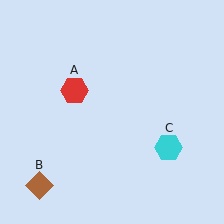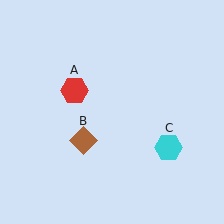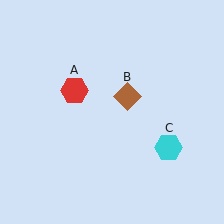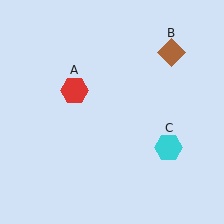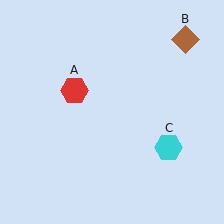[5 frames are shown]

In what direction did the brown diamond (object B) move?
The brown diamond (object B) moved up and to the right.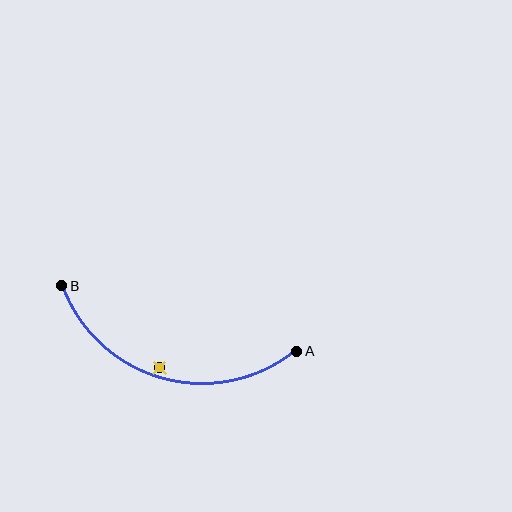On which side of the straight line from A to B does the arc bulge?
The arc bulges below the straight line connecting A and B.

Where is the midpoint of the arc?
The arc midpoint is the point on the curve farthest from the straight line joining A and B. It sits below that line.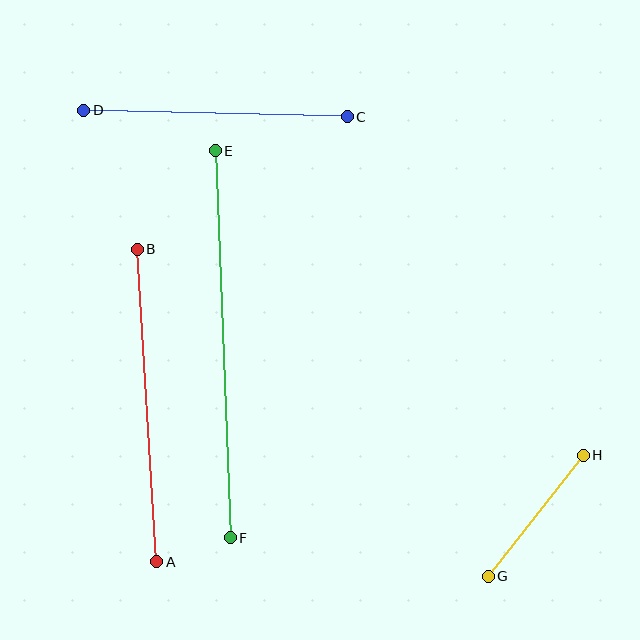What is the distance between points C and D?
The distance is approximately 263 pixels.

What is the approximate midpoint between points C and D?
The midpoint is at approximately (215, 113) pixels.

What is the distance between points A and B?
The distance is approximately 313 pixels.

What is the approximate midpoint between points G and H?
The midpoint is at approximately (536, 516) pixels.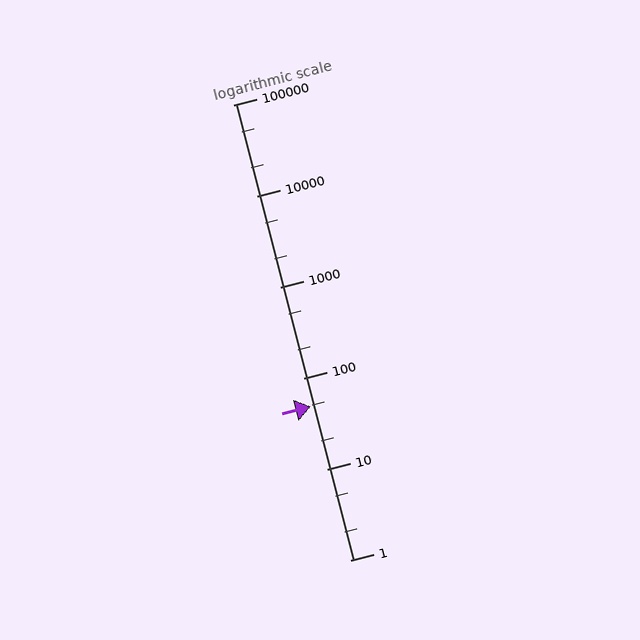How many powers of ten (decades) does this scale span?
The scale spans 5 decades, from 1 to 100000.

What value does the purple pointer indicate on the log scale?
The pointer indicates approximately 48.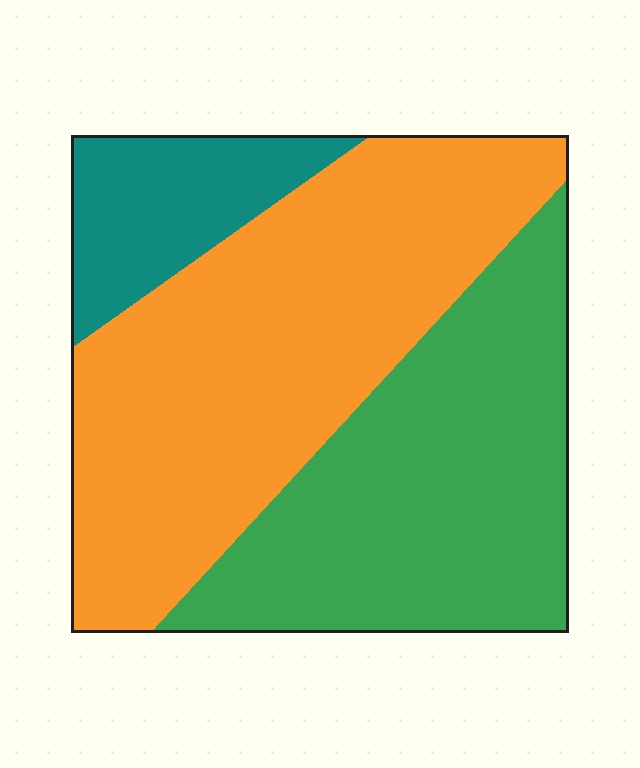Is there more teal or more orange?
Orange.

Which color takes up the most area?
Orange, at roughly 50%.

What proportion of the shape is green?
Green covers around 40% of the shape.